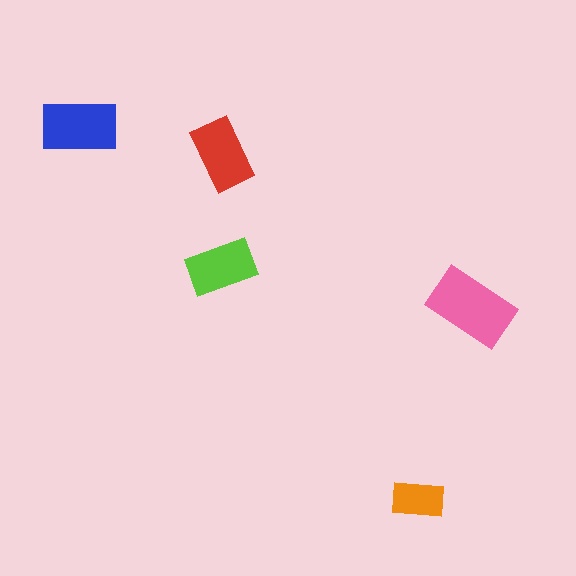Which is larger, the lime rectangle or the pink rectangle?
The pink one.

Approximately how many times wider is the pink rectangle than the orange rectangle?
About 1.5 times wider.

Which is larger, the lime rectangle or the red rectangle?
The red one.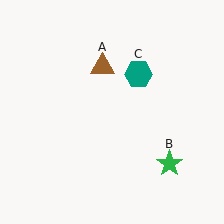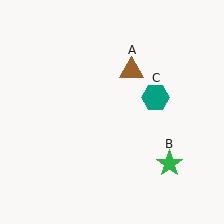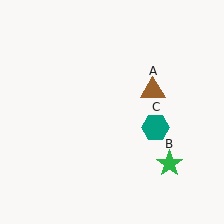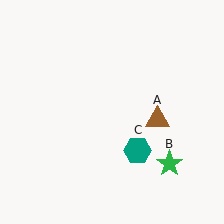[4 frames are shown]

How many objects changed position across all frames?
2 objects changed position: brown triangle (object A), teal hexagon (object C).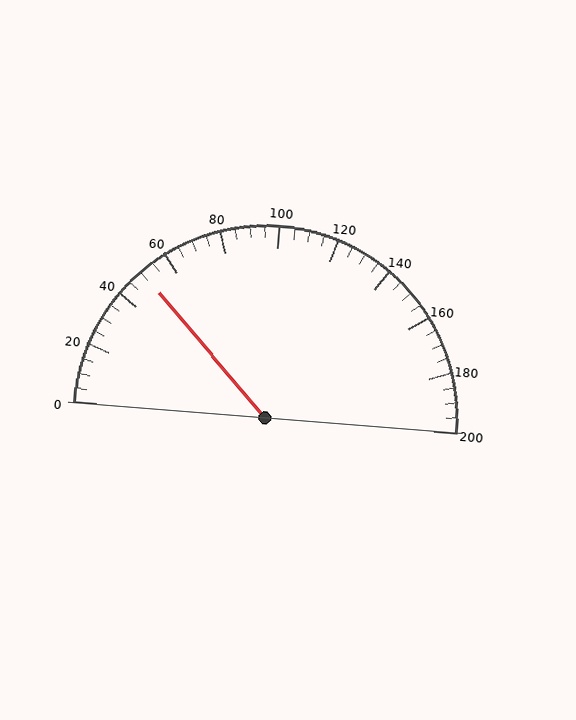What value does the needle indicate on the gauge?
The needle indicates approximately 50.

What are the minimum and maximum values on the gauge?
The gauge ranges from 0 to 200.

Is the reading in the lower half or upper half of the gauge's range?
The reading is in the lower half of the range (0 to 200).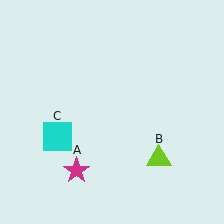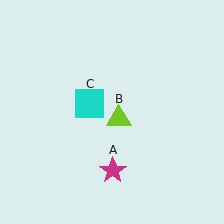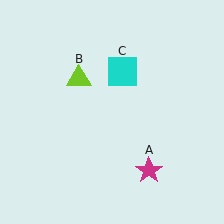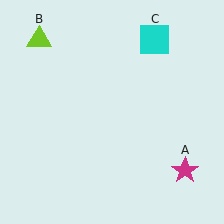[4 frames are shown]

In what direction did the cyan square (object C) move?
The cyan square (object C) moved up and to the right.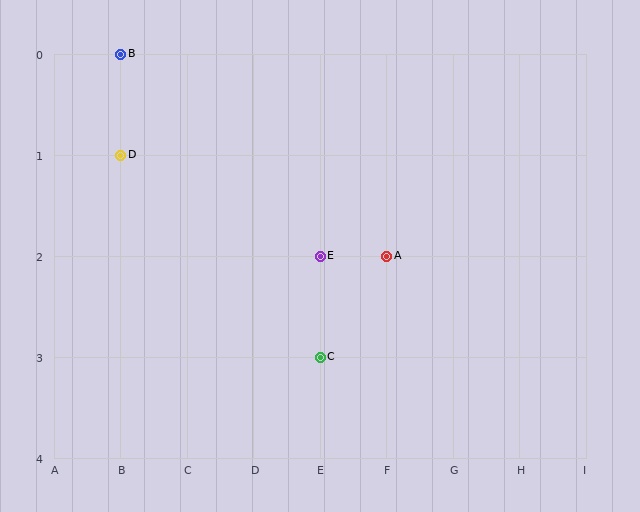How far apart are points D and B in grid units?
Points D and B are 1 row apart.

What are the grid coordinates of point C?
Point C is at grid coordinates (E, 3).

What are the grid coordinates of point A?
Point A is at grid coordinates (F, 2).